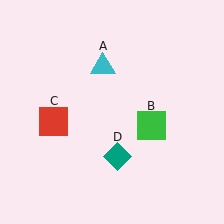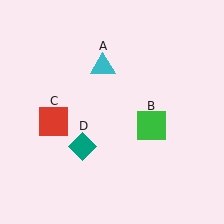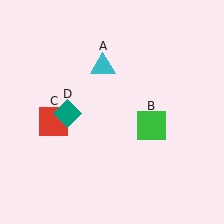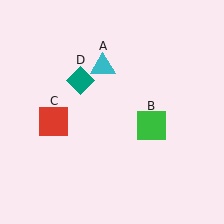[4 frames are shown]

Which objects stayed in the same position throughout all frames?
Cyan triangle (object A) and green square (object B) and red square (object C) remained stationary.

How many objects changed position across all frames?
1 object changed position: teal diamond (object D).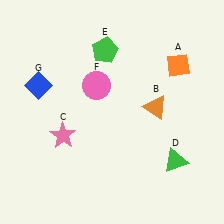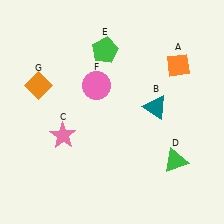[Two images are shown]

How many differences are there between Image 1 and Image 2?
There are 2 differences between the two images.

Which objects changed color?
B changed from orange to teal. G changed from blue to orange.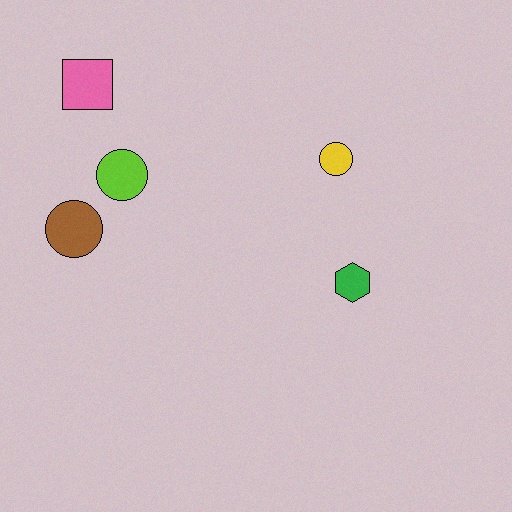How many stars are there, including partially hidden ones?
There are no stars.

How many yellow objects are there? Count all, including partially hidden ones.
There is 1 yellow object.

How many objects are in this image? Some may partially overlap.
There are 5 objects.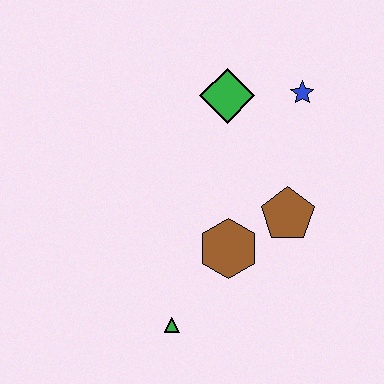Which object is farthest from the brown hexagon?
The blue star is farthest from the brown hexagon.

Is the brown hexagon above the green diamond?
No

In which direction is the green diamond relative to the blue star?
The green diamond is to the left of the blue star.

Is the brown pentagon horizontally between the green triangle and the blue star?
Yes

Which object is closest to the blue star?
The green diamond is closest to the blue star.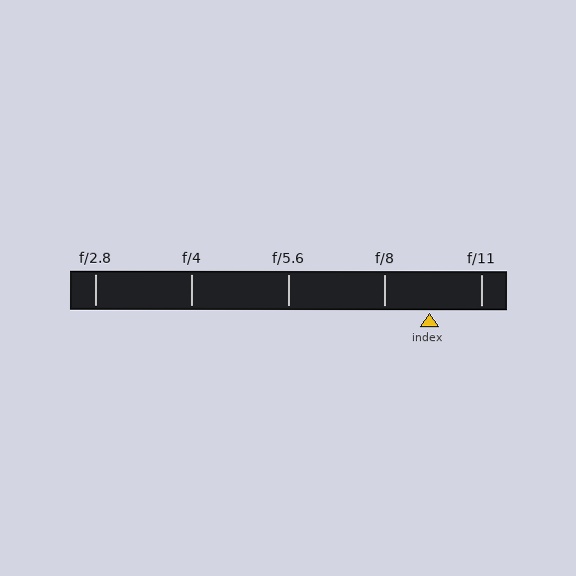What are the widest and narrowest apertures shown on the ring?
The widest aperture shown is f/2.8 and the narrowest is f/11.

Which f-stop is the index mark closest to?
The index mark is closest to f/8.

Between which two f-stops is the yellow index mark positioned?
The index mark is between f/8 and f/11.